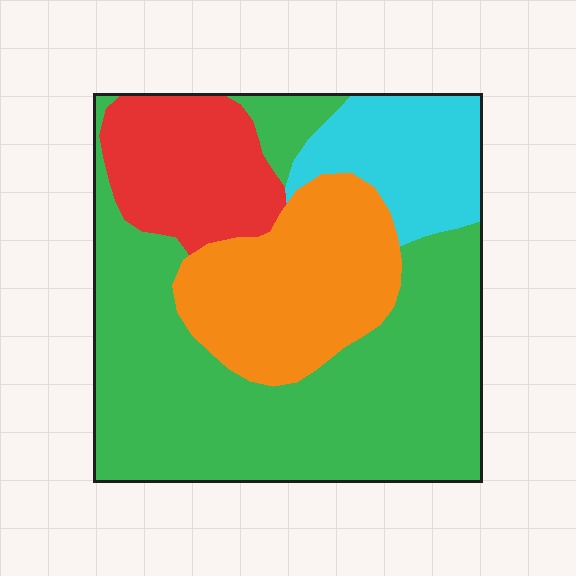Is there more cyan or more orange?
Orange.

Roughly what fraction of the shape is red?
Red covers about 15% of the shape.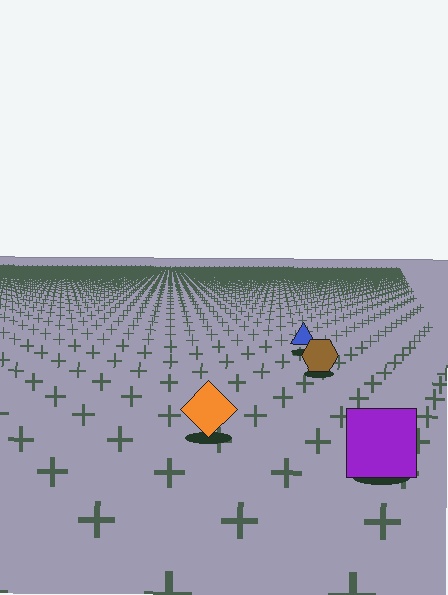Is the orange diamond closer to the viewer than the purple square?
No. The purple square is closer — you can tell from the texture gradient: the ground texture is coarser near it.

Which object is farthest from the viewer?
The blue triangle is farthest from the viewer. It appears smaller and the ground texture around it is denser.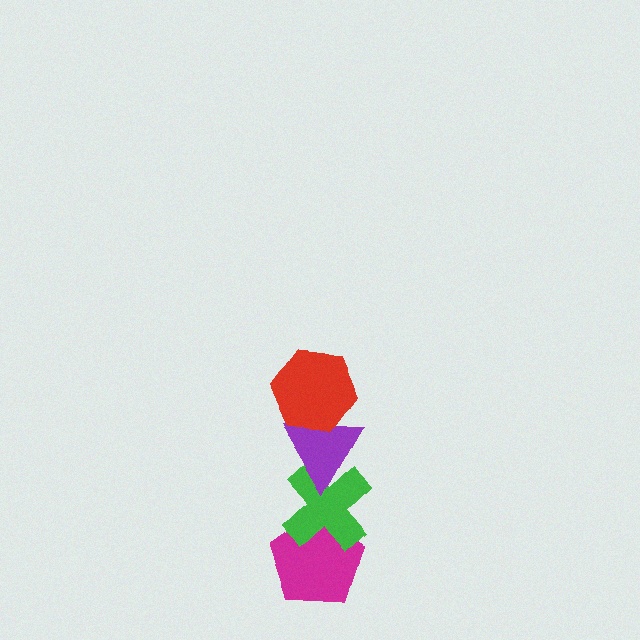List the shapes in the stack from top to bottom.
From top to bottom: the red hexagon, the purple triangle, the green cross, the magenta pentagon.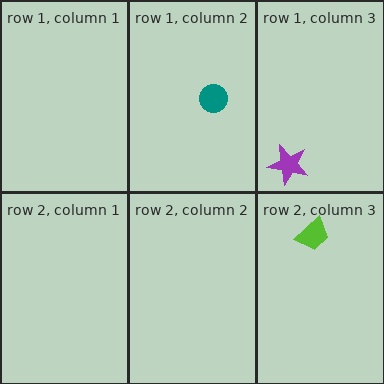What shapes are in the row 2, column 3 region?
The lime trapezoid.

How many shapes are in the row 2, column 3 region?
1.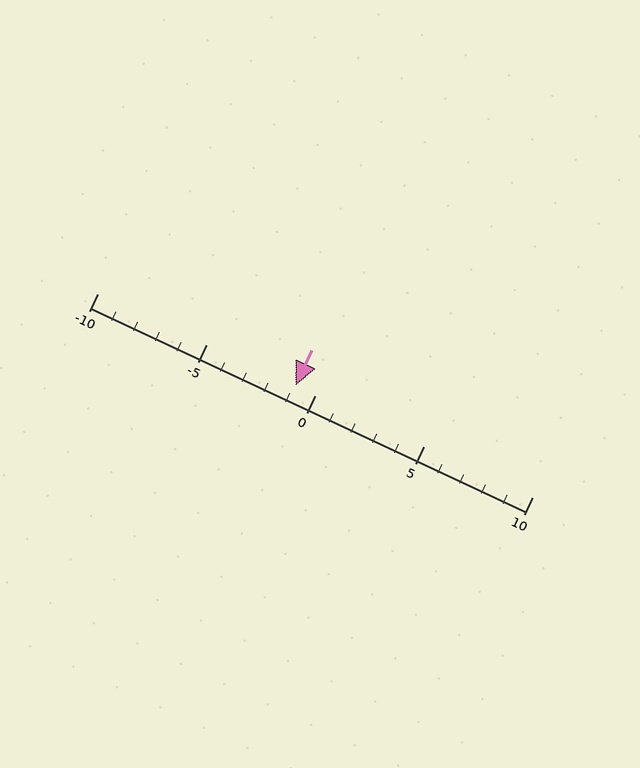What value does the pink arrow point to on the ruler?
The pink arrow points to approximately -1.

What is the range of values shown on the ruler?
The ruler shows values from -10 to 10.